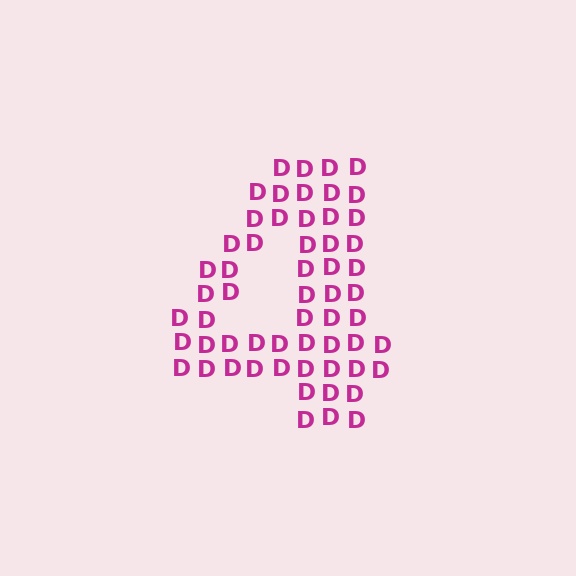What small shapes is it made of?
It is made of small letter D's.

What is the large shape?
The large shape is the digit 4.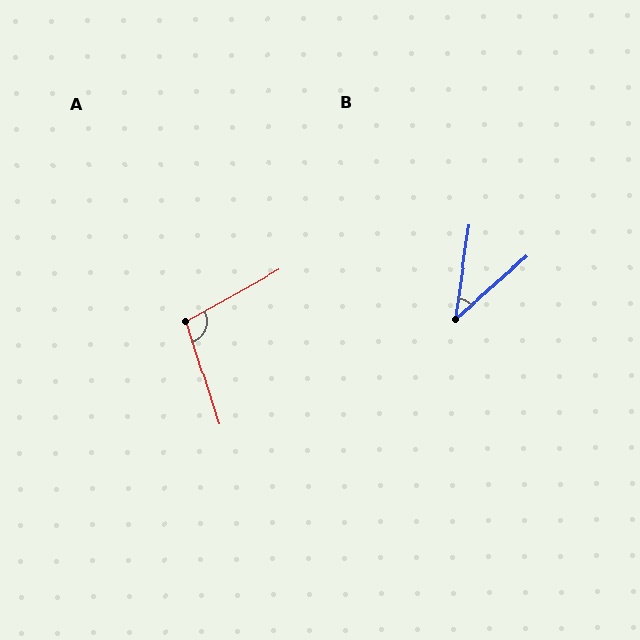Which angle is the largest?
A, at approximately 101 degrees.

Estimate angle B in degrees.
Approximately 41 degrees.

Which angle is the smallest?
B, at approximately 41 degrees.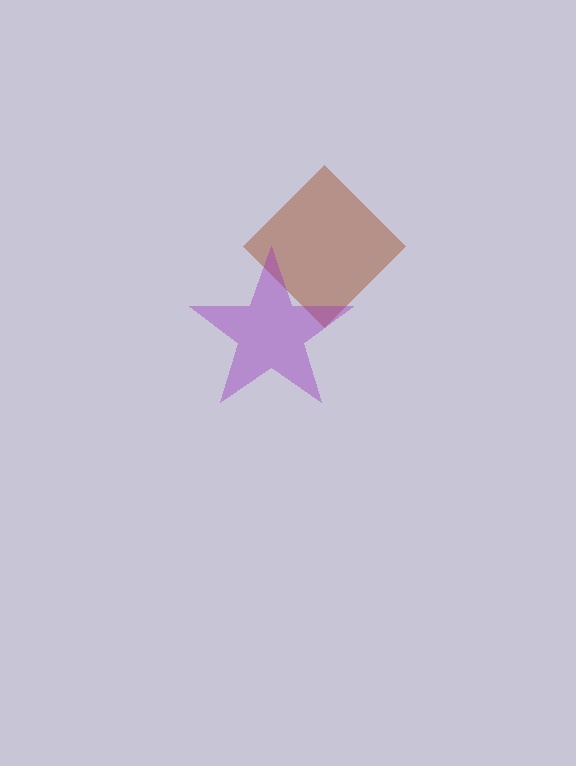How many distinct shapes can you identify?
There are 2 distinct shapes: a brown diamond, a purple star.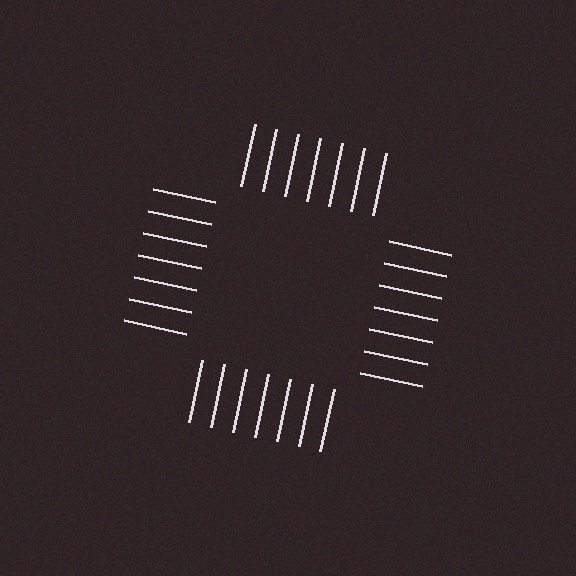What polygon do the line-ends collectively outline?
An illusory square — the line segments terminate on its edges but no continuous stroke is drawn.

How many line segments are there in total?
28 — 7 along each of the 4 edges.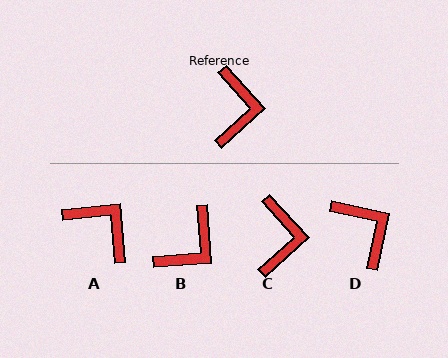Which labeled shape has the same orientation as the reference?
C.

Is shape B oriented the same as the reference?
No, it is off by about 38 degrees.